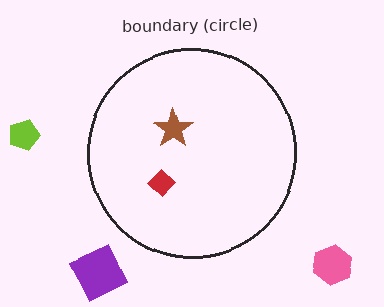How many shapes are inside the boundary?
2 inside, 3 outside.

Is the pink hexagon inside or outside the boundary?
Outside.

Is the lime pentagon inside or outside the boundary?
Outside.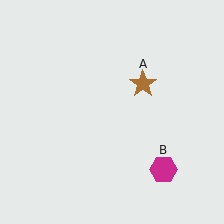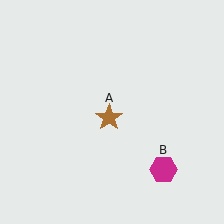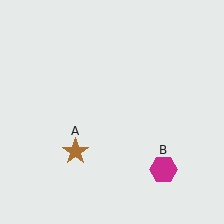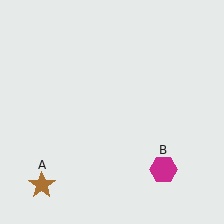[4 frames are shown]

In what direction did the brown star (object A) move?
The brown star (object A) moved down and to the left.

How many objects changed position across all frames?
1 object changed position: brown star (object A).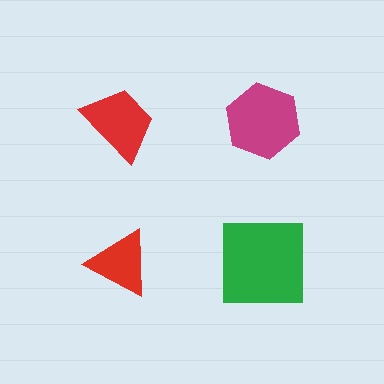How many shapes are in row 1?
2 shapes.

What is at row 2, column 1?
A red triangle.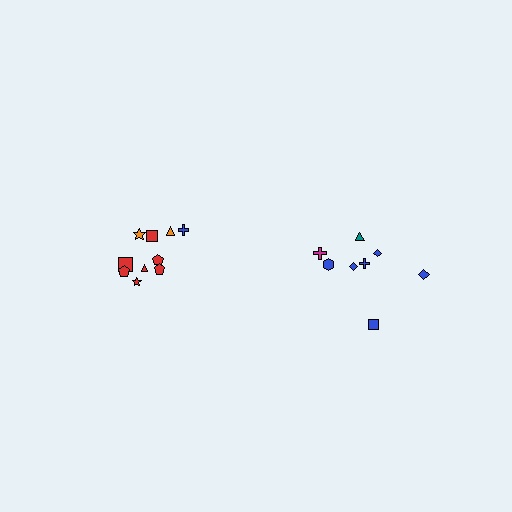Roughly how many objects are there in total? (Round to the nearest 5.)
Roughly 20 objects in total.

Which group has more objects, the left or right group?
The left group.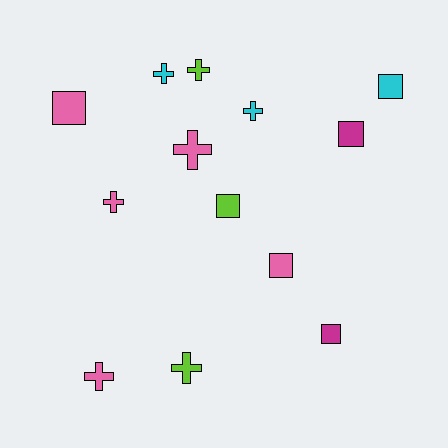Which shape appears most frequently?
Cross, with 7 objects.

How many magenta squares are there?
There are 2 magenta squares.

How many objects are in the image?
There are 13 objects.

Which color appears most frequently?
Pink, with 5 objects.